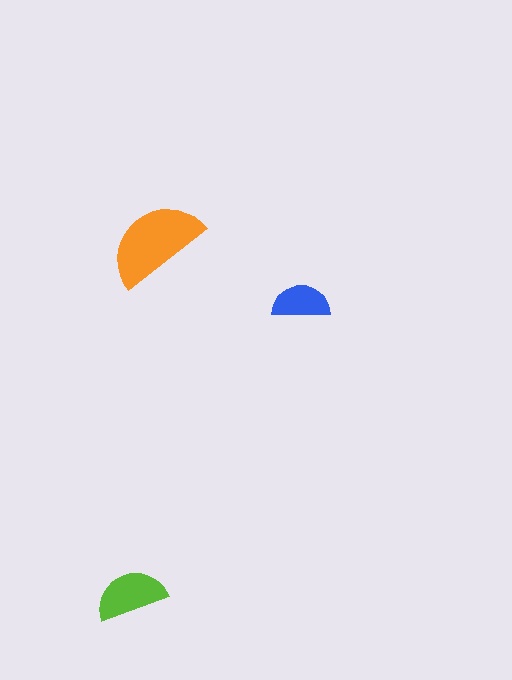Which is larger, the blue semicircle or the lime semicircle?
The lime one.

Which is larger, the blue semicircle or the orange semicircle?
The orange one.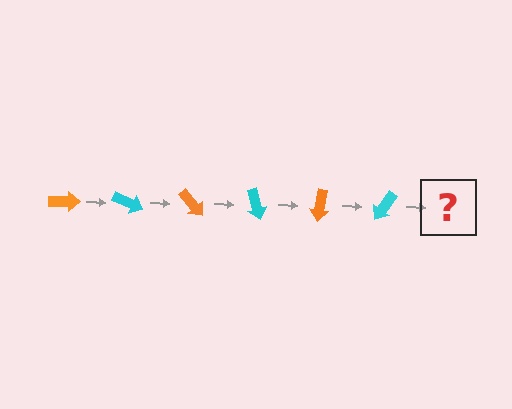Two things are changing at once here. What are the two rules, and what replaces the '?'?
The two rules are that it rotates 25 degrees each step and the color cycles through orange and cyan. The '?' should be an orange arrow, rotated 150 degrees from the start.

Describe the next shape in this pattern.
It should be an orange arrow, rotated 150 degrees from the start.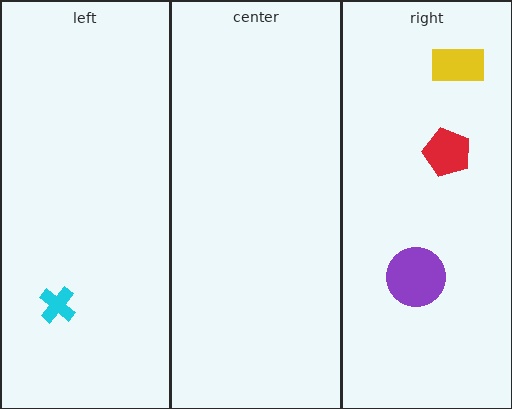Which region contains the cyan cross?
The left region.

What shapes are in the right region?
The yellow rectangle, the purple circle, the red pentagon.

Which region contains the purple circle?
The right region.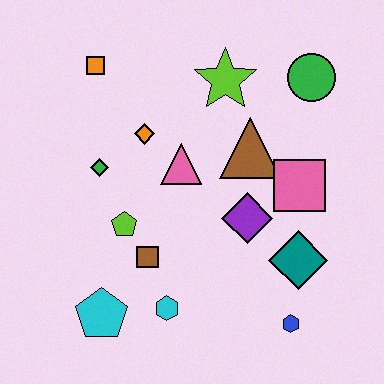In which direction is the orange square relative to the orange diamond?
The orange square is above the orange diamond.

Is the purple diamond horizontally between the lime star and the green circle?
Yes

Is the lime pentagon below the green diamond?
Yes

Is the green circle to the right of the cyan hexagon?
Yes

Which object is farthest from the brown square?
The green circle is farthest from the brown square.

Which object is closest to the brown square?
The lime pentagon is closest to the brown square.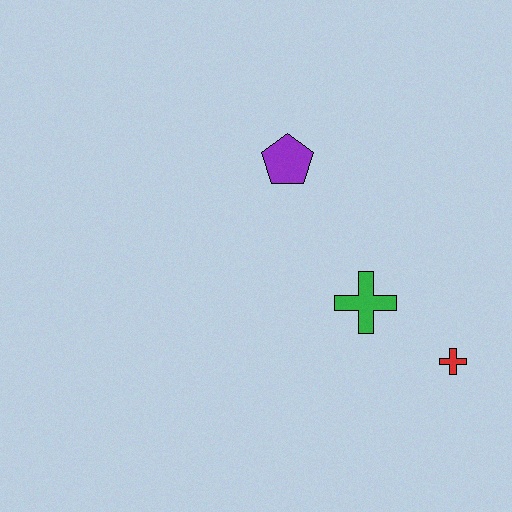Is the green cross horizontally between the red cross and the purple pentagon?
Yes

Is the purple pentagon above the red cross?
Yes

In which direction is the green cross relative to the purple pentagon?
The green cross is below the purple pentagon.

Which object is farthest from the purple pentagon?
The red cross is farthest from the purple pentagon.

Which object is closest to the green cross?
The red cross is closest to the green cross.